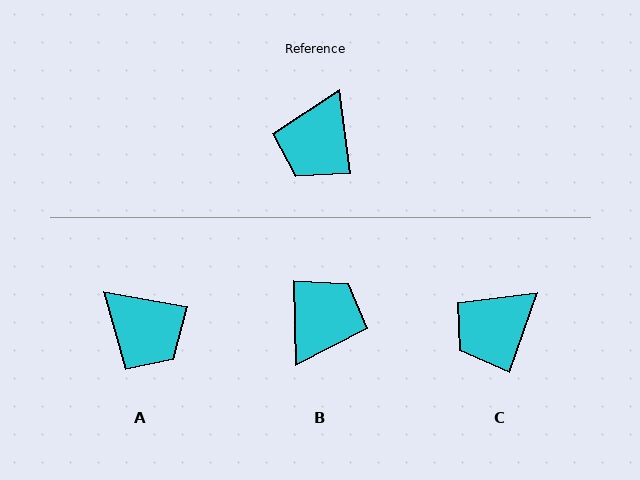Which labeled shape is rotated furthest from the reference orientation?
B, about 174 degrees away.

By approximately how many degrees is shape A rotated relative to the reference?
Approximately 73 degrees counter-clockwise.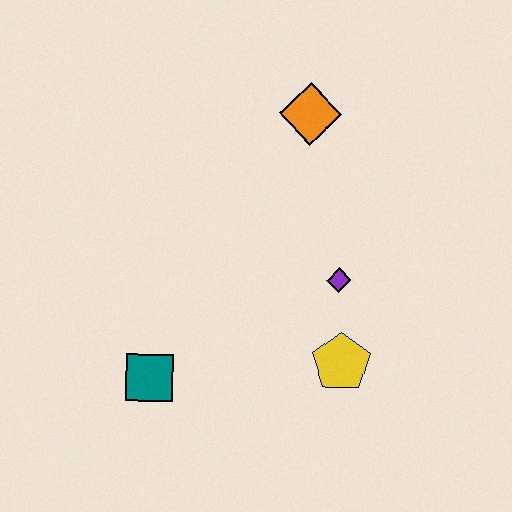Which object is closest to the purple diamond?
The yellow pentagon is closest to the purple diamond.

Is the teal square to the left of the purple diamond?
Yes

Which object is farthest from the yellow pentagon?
The orange diamond is farthest from the yellow pentagon.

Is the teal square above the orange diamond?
No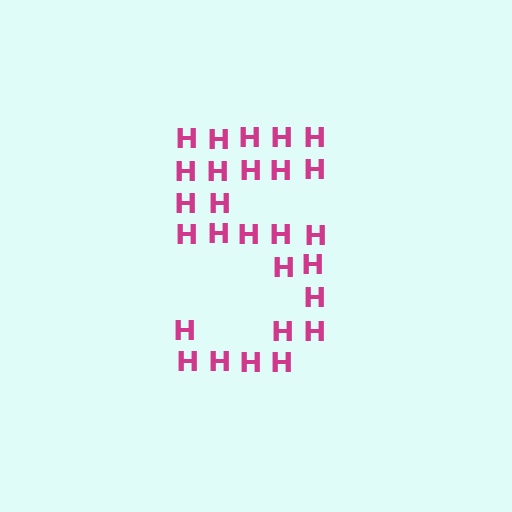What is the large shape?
The large shape is the digit 5.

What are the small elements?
The small elements are letter H's.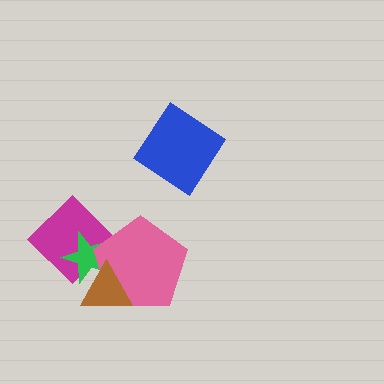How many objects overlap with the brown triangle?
2 objects overlap with the brown triangle.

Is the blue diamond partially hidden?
No, no other shape covers it.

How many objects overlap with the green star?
3 objects overlap with the green star.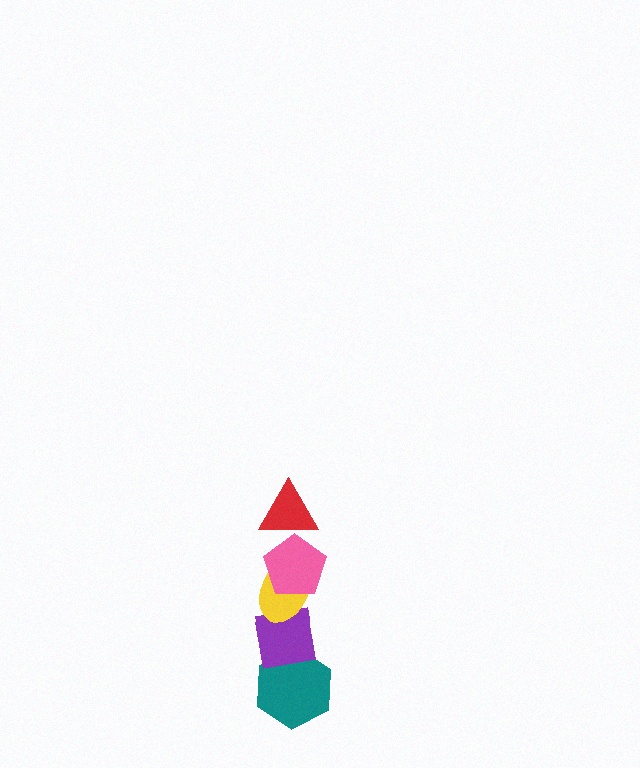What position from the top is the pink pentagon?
The pink pentagon is 2nd from the top.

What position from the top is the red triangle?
The red triangle is 1st from the top.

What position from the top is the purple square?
The purple square is 4th from the top.